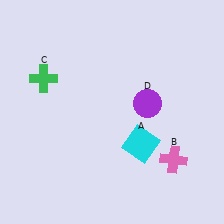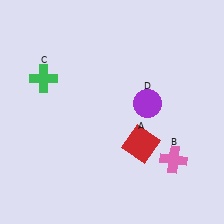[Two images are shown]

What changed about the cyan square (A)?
In Image 1, A is cyan. In Image 2, it changed to red.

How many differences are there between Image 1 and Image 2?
There is 1 difference between the two images.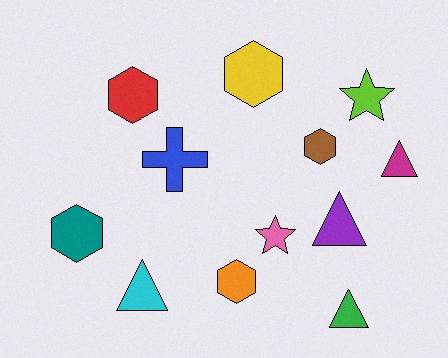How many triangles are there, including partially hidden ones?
There are 4 triangles.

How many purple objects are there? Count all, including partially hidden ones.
There is 1 purple object.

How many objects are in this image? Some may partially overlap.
There are 12 objects.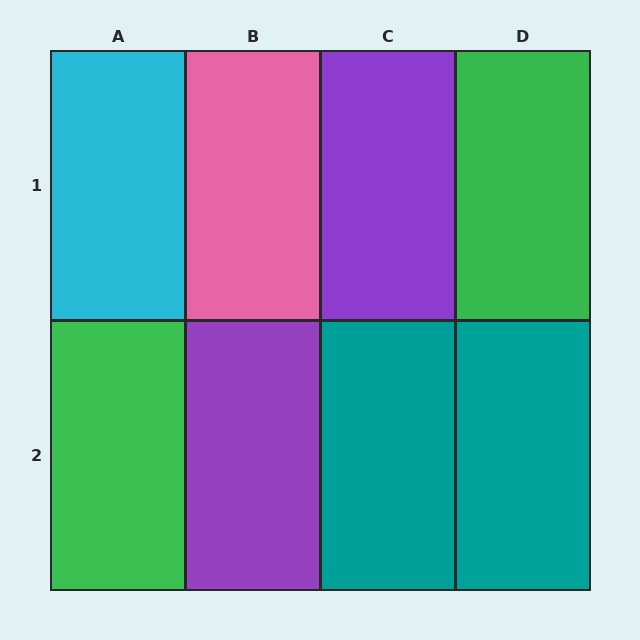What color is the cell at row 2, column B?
Purple.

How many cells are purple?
2 cells are purple.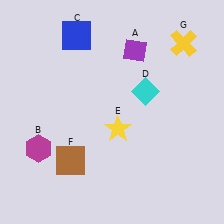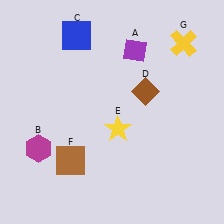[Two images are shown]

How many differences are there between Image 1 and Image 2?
There is 1 difference between the two images.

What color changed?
The diamond (D) changed from cyan in Image 1 to brown in Image 2.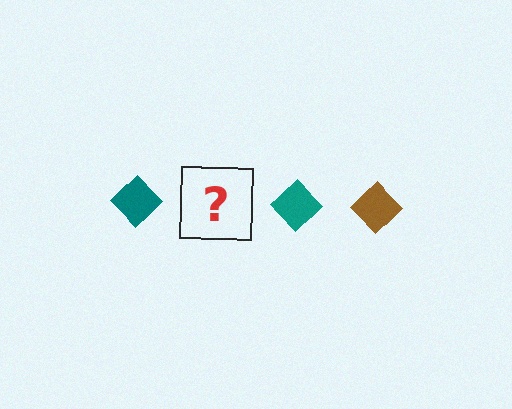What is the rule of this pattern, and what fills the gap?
The rule is that the pattern cycles through teal, brown diamonds. The gap should be filled with a brown diamond.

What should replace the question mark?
The question mark should be replaced with a brown diamond.